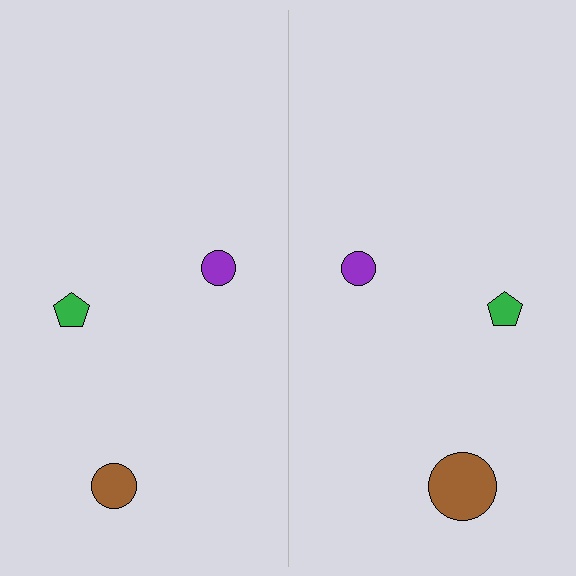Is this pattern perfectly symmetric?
No, the pattern is not perfectly symmetric. The brown circle on the right side has a different size than its mirror counterpart.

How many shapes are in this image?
There are 6 shapes in this image.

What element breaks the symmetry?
The brown circle on the right side has a different size than its mirror counterpart.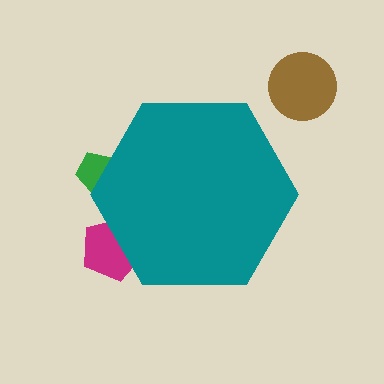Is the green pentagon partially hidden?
Yes, the green pentagon is partially hidden behind the teal hexagon.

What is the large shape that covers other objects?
A teal hexagon.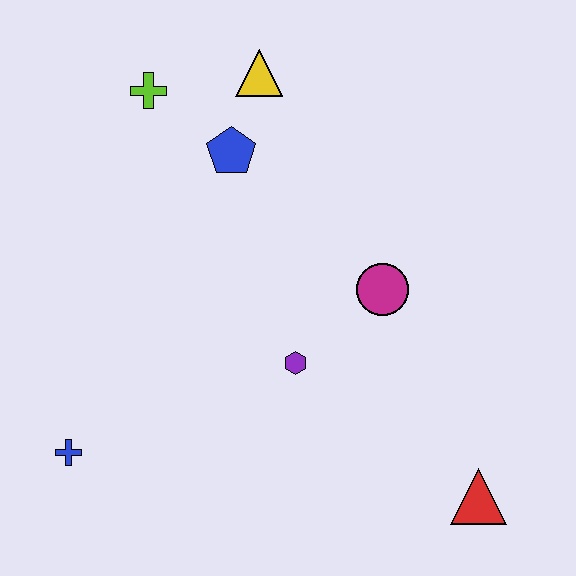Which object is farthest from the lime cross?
The red triangle is farthest from the lime cross.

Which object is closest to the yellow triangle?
The blue pentagon is closest to the yellow triangle.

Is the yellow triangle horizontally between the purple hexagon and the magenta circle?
No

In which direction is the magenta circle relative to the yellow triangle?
The magenta circle is below the yellow triangle.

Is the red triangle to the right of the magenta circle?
Yes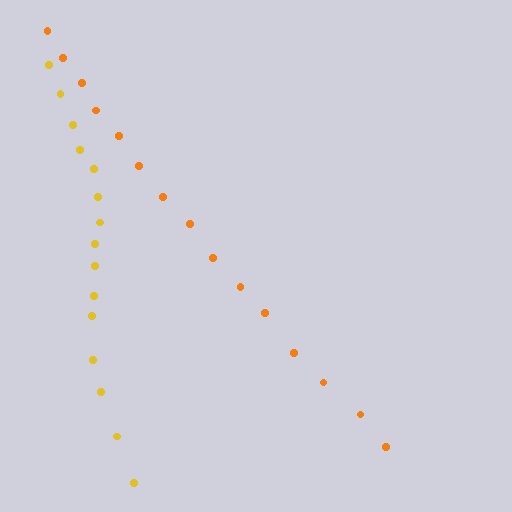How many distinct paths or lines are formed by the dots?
There are 2 distinct paths.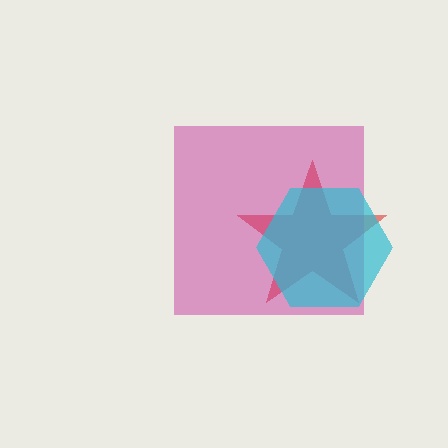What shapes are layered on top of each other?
The layered shapes are: a red star, a magenta square, a cyan hexagon.